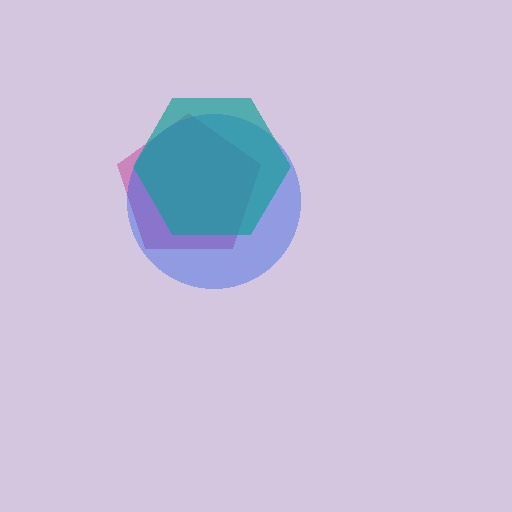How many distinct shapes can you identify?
There are 3 distinct shapes: a magenta pentagon, a blue circle, a teal hexagon.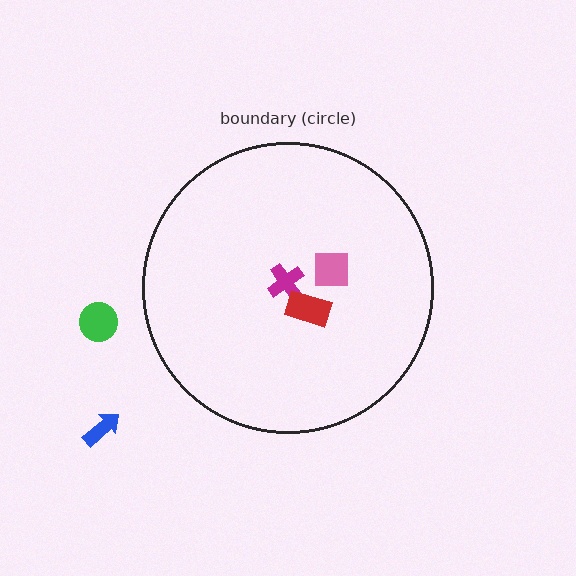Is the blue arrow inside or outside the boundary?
Outside.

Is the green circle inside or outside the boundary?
Outside.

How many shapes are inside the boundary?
3 inside, 2 outside.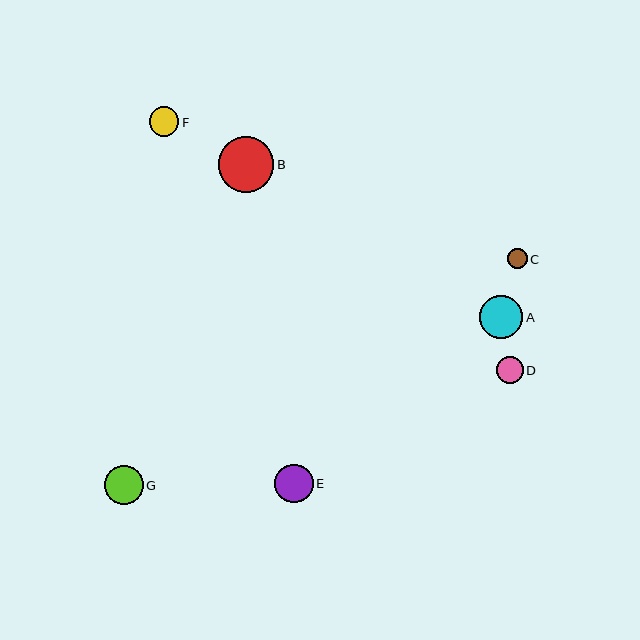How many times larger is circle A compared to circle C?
Circle A is approximately 2.2 times the size of circle C.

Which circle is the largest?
Circle B is the largest with a size of approximately 56 pixels.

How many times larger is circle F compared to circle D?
Circle F is approximately 1.1 times the size of circle D.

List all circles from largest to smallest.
From largest to smallest: B, A, G, E, F, D, C.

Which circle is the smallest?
Circle C is the smallest with a size of approximately 20 pixels.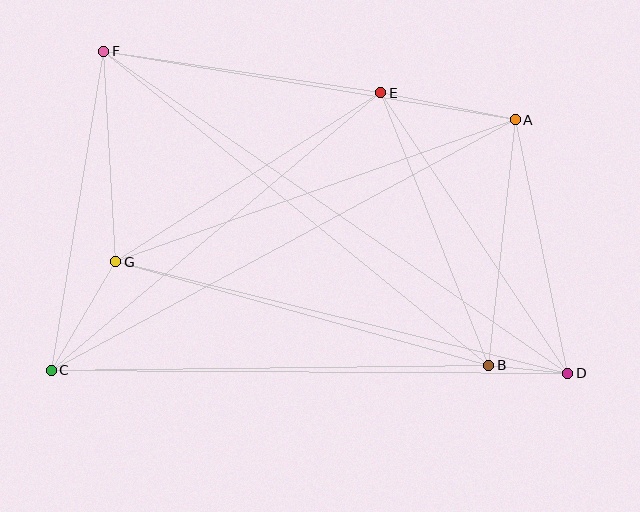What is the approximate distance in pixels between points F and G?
The distance between F and G is approximately 211 pixels.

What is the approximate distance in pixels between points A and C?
The distance between A and C is approximately 527 pixels.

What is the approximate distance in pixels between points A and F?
The distance between A and F is approximately 417 pixels.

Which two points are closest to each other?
Points B and D are closest to each other.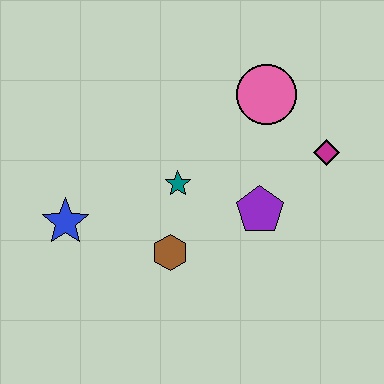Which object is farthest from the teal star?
The magenta diamond is farthest from the teal star.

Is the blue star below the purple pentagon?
Yes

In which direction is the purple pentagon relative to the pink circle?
The purple pentagon is below the pink circle.